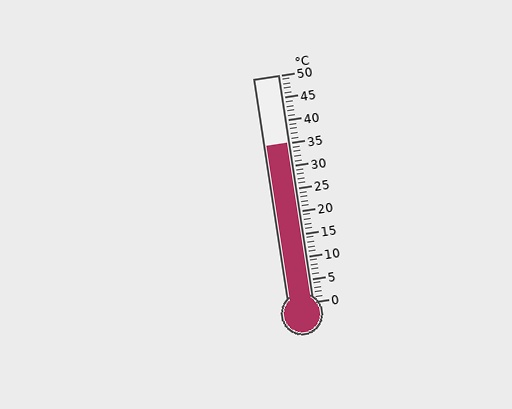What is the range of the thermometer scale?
The thermometer scale ranges from 0°C to 50°C.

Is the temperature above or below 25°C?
The temperature is above 25°C.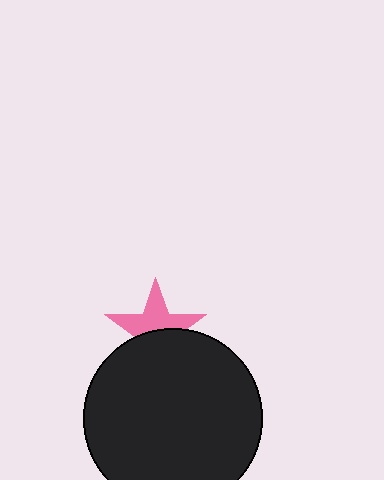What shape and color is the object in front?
The object in front is a black circle.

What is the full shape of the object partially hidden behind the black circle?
The partially hidden object is a pink star.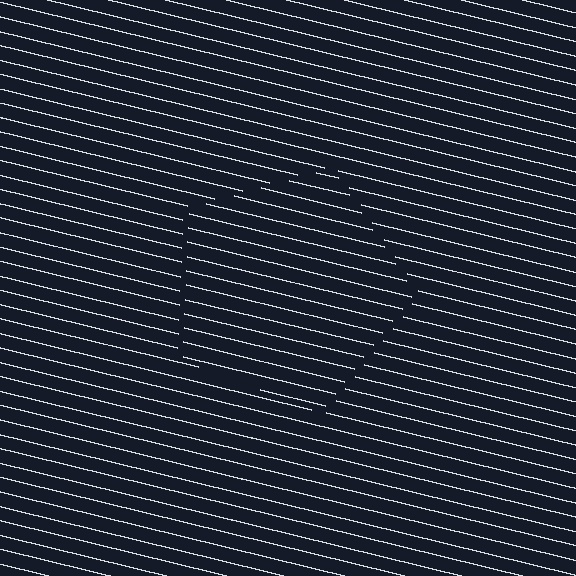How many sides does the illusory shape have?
5 sides — the line-ends trace a pentagon.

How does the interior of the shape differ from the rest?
The interior of the shape contains the same grating, shifted by half a period — the contour is defined by the phase discontinuity where line-ends from the inner and outer gratings abut.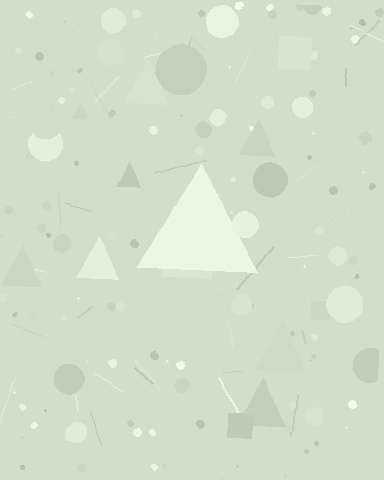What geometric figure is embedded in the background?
A triangle is embedded in the background.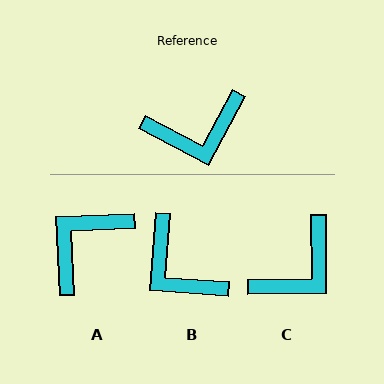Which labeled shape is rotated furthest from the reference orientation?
A, about 149 degrees away.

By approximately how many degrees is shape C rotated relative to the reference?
Approximately 28 degrees counter-clockwise.